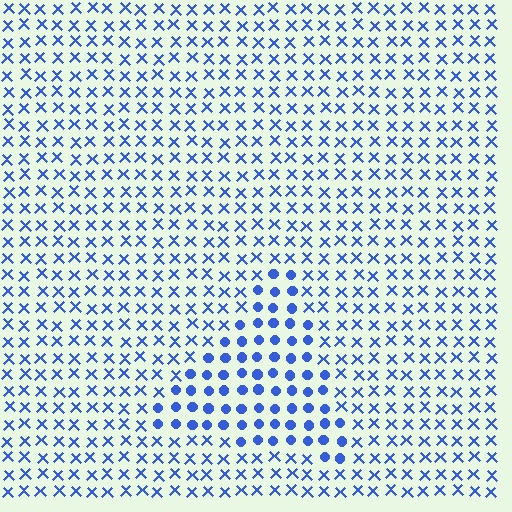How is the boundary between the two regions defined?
The boundary is defined by a change in element shape: circles inside vs. X marks outside. All elements share the same color and spacing.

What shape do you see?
I see a triangle.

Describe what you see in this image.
The image is filled with small blue elements arranged in a uniform grid. A triangle-shaped region contains circles, while the surrounding area contains X marks. The boundary is defined purely by the change in element shape.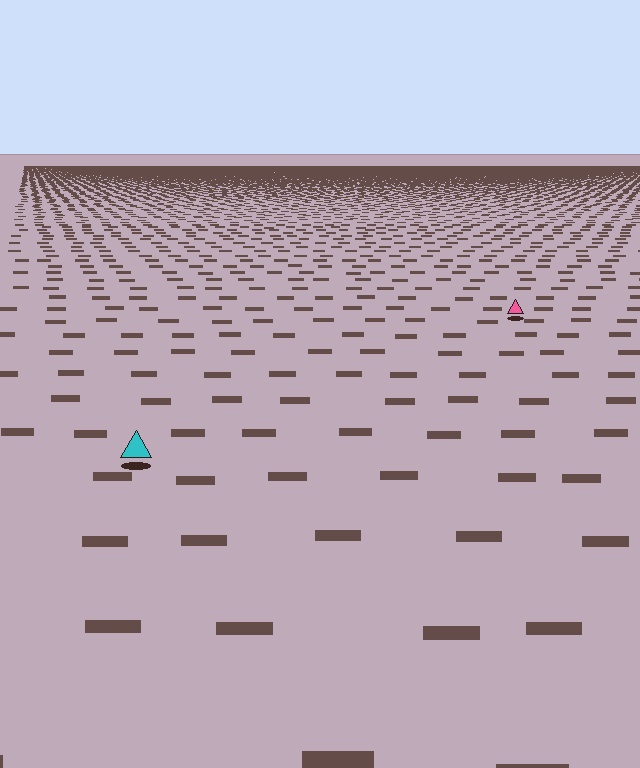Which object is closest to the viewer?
The cyan triangle is closest. The texture marks near it are larger and more spread out.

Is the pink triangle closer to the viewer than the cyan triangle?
No. The cyan triangle is closer — you can tell from the texture gradient: the ground texture is coarser near it.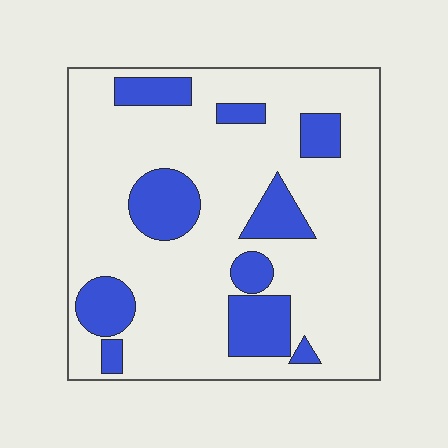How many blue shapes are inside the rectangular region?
10.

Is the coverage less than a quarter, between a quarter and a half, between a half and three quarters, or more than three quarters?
Less than a quarter.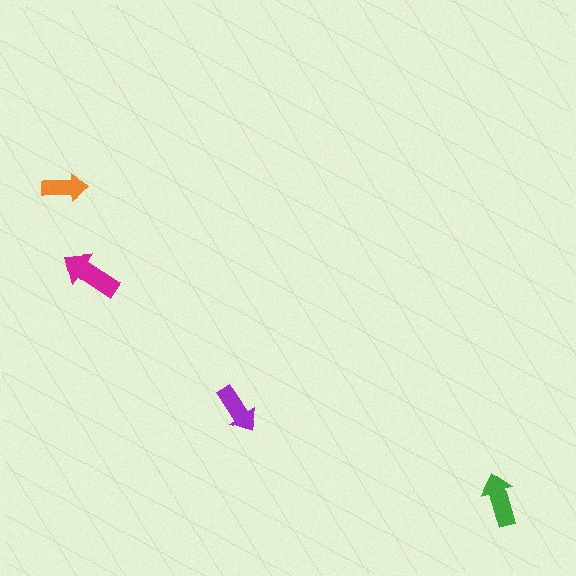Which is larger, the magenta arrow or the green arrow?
The magenta one.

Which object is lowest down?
The green arrow is bottommost.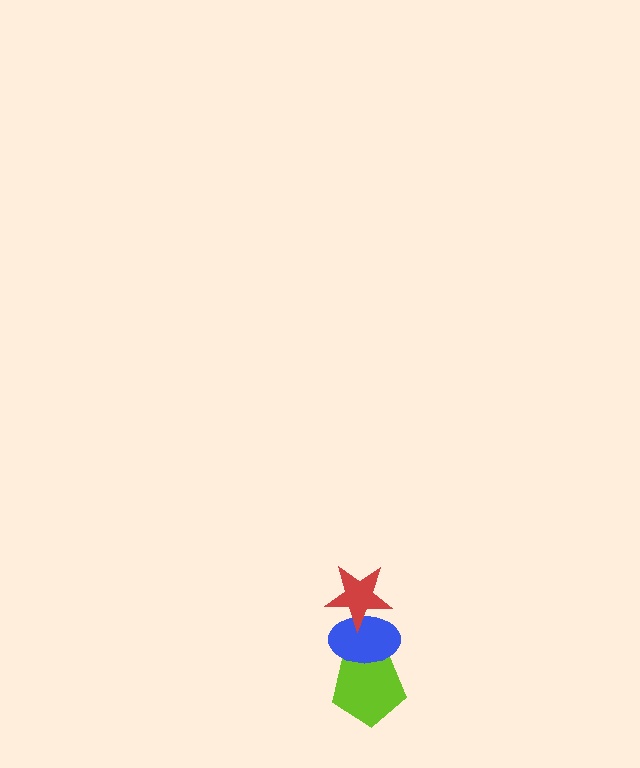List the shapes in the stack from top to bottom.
From top to bottom: the red star, the blue ellipse, the lime pentagon.